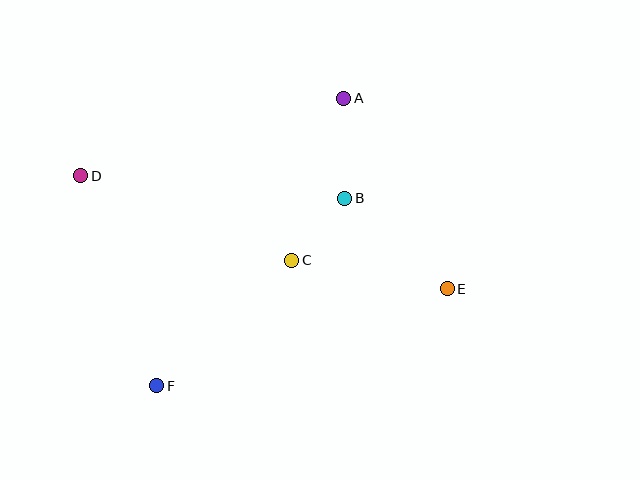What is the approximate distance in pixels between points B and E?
The distance between B and E is approximately 137 pixels.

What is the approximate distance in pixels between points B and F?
The distance between B and F is approximately 265 pixels.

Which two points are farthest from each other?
Points D and E are farthest from each other.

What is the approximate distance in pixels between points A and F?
The distance between A and F is approximately 343 pixels.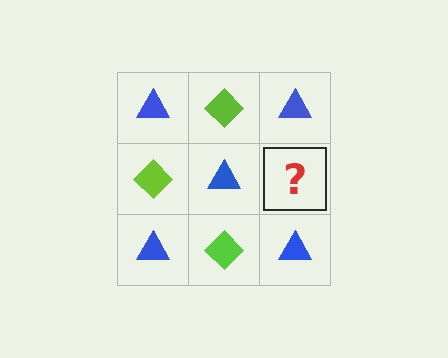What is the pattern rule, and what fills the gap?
The rule is that it alternates blue triangle and lime diamond in a checkerboard pattern. The gap should be filled with a lime diamond.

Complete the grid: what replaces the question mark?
The question mark should be replaced with a lime diamond.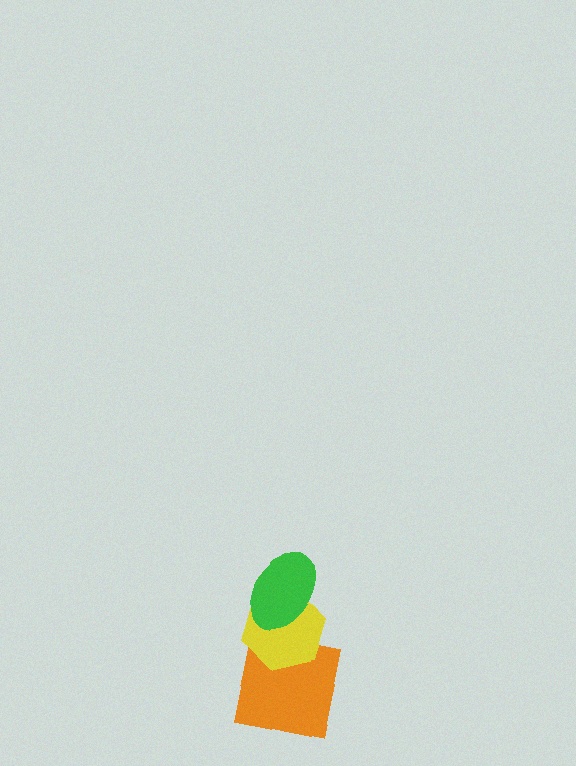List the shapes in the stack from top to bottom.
From top to bottom: the green ellipse, the yellow hexagon, the orange square.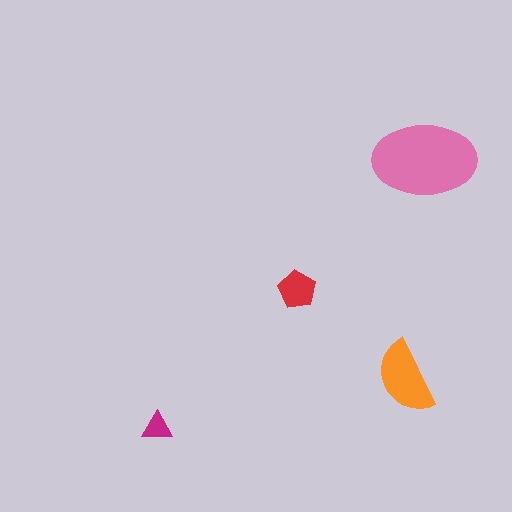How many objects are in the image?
There are 4 objects in the image.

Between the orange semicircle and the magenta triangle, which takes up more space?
The orange semicircle.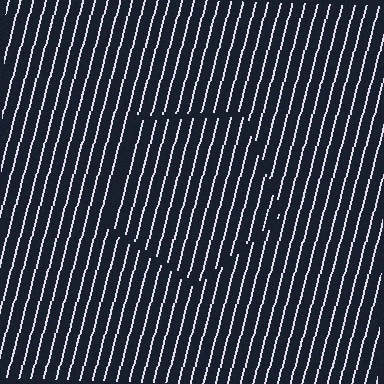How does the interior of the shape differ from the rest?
The interior of the shape contains the same grating, shifted by half a period — the contour is defined by the phase discontinuity where line-ends from the inner and outer gratings abut.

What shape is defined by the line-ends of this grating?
An illusory pentagon. The interior of the shape contains the same grating, shifted by half a period — the contour is defined by the phase discontinuity where line-ends from the inner and outer gratings abut.